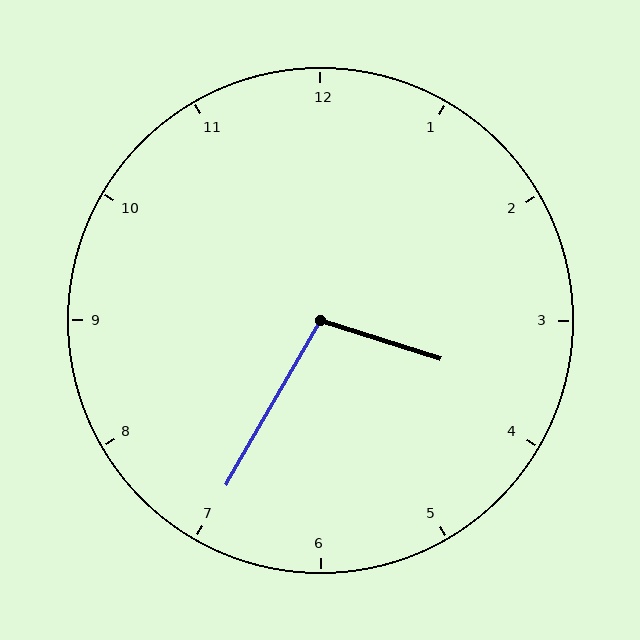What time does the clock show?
3:35.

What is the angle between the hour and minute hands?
Approximately 102 degrees.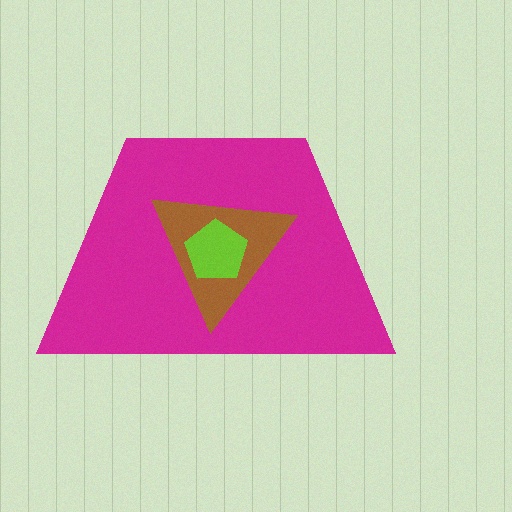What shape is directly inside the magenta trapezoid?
The brown triangle.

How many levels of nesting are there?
3.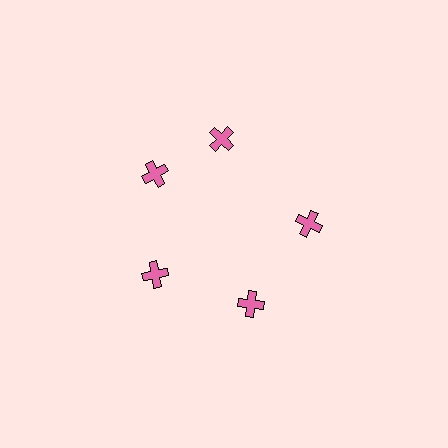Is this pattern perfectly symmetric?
No. The 5 pink crosses are arranged in a ring, but one element near the 1 o'clock position is rotated out of alignment along the ring, breaking the 5-fold rotational symmetry.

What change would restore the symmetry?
The symmetry would be restored by rotating it back into even spacing with its neighbors so that all 5 crosses sit at equal angles and equal distance from the center.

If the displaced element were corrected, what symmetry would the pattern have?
It would have 5-fold rotational symmetry — the pattern would map onto itself every 72 degrees.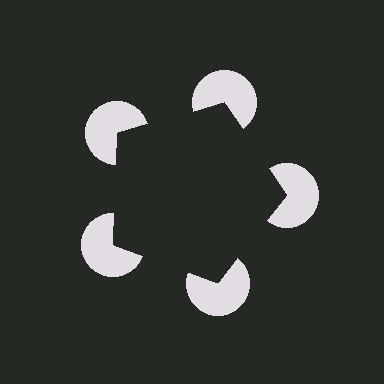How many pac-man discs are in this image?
There are 5 — one at each vertex of the illusory pentagon.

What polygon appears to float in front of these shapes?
An illusory pentagon — its edges are inferred from the aligned wedge cuts in the pac-man discs, not physically drawn.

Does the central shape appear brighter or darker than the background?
It typically appears slightly darker than the background, even though no actual brightness change is drawn.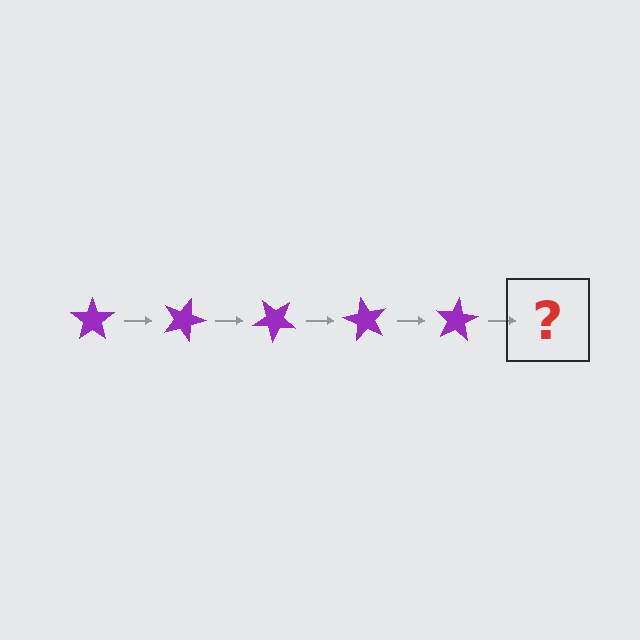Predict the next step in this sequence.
The next step is a purple star rotated 100 degrees.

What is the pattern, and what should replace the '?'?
The pattern is that the star rotates 20 degrees each step. The '?' should be a purple star rotated 100 degrees.